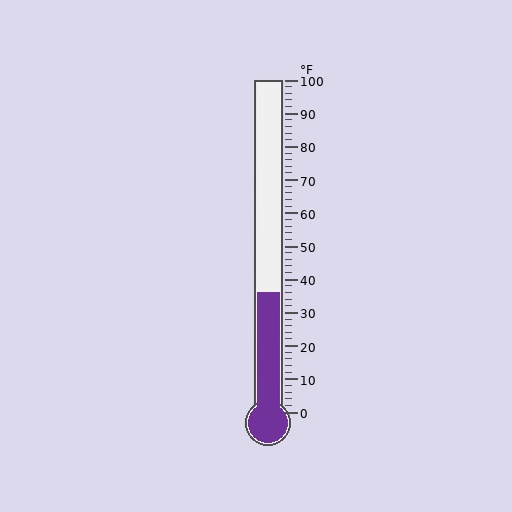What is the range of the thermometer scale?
The thermometer scale ranges from 0°F to 100°F.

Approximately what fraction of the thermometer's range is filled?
The thermometer is filled to approximately 35% of its range.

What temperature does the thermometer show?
The thermometer shows approximately 36°F.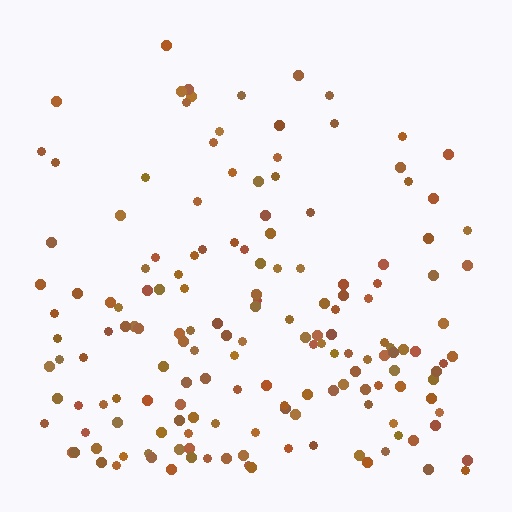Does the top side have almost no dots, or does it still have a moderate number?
Still a moderate number, just noticeably fewer than the bottom.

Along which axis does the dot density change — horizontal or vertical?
Vertical.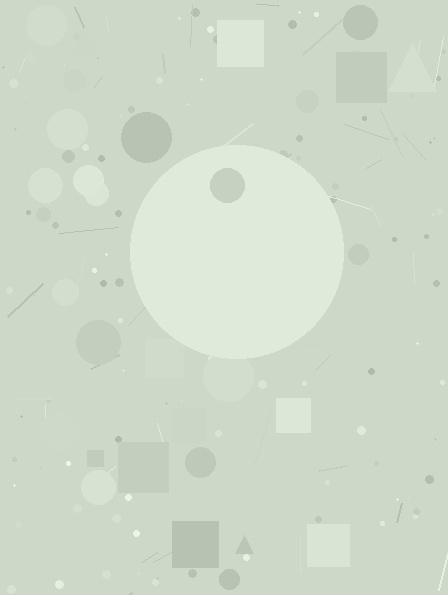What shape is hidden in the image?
A circle is hidden in the image.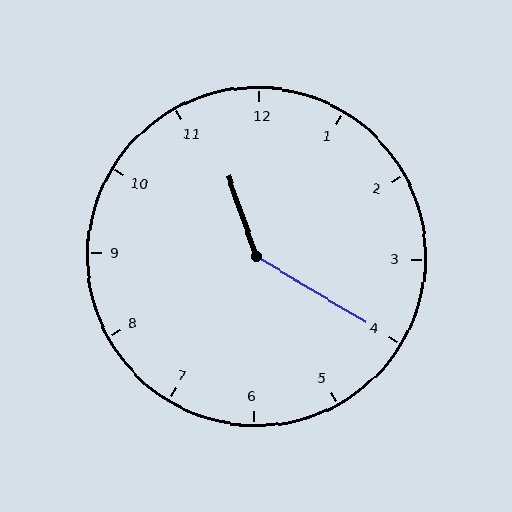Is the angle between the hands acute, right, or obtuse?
It is obtuse.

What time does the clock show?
11:20.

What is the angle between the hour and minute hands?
Approximately 140 degrees.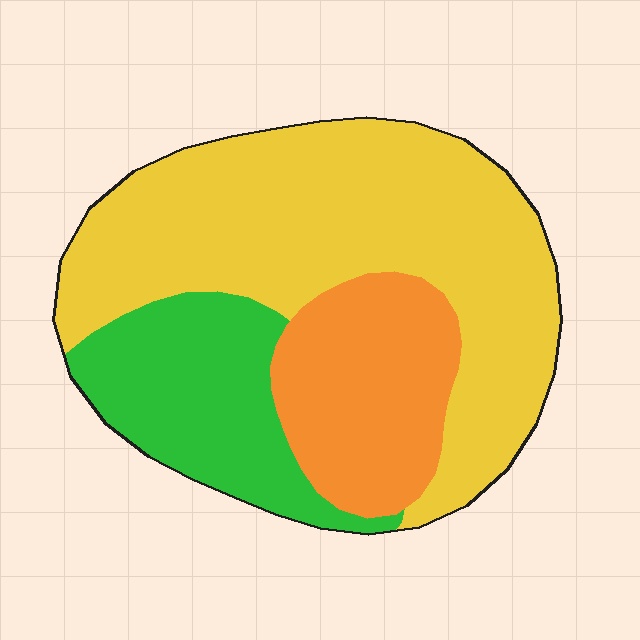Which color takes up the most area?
Yellow, at roughly 55%.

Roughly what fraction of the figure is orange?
Orange takes up about one fifth (1/5) of the figure.